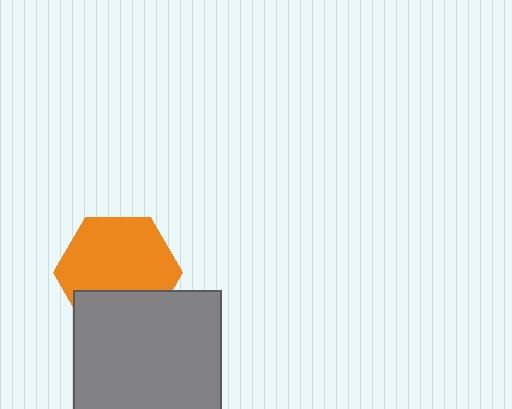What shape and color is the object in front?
The object in front is a gray square.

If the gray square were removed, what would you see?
You would see the complete orange hexagon.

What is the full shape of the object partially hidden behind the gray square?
The partially hidden object is an orange hexagon.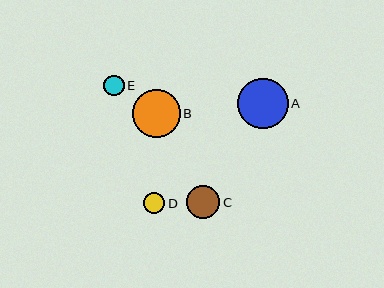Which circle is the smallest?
Circle D is the smallest with a size of approximately 21 pixels.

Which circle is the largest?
Circle A is the largest with a size of approximately 51 pixels.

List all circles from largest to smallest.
From largest to smallest: A, B, C, E, D.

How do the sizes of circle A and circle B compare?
Circle A and circle B are approximately the same size.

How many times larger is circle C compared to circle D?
Circle C is approximately 1.6 times the size of circle D.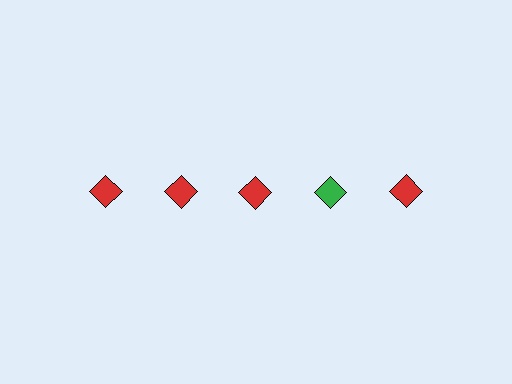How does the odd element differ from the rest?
It has a different color: green instead of red.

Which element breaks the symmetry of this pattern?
The green diamond in the top row, second from right column breaks the symmetry. All other shapes are red diamonds.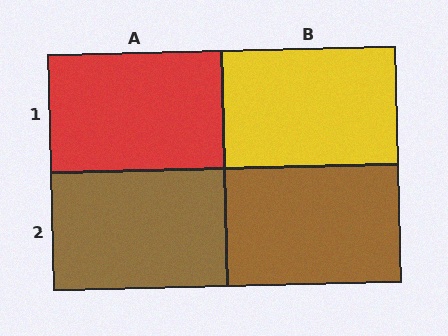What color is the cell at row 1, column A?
Red.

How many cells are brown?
2 cells are brown.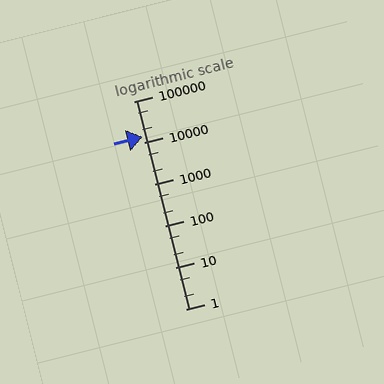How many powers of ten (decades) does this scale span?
The scale spans 5 decades, from 1 to 100000.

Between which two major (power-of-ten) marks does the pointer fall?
The pointer is between 10000 and 100000.